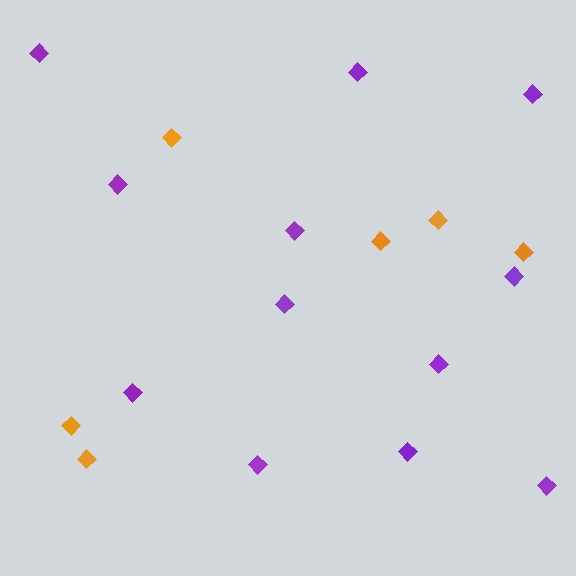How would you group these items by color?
There are 2 groups: one group of orange diamonds (6) and one group of purple diamonds (12).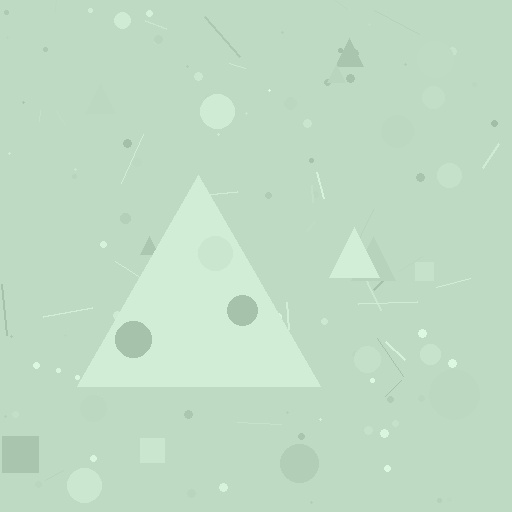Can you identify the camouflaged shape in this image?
The camouflaged shape is a triangle.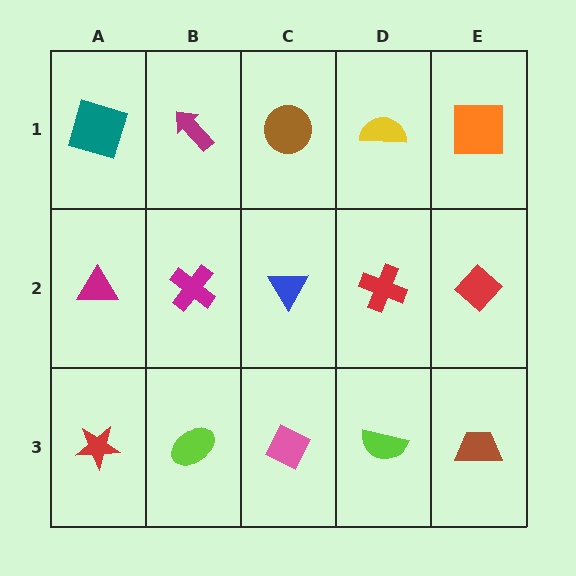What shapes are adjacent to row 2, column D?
A yellow semicircle (row 1, column D), a lime semicircle (row 3, column D), a blue triangle (row 2, column C), a red diamond (row 2, column E).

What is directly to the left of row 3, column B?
A red star.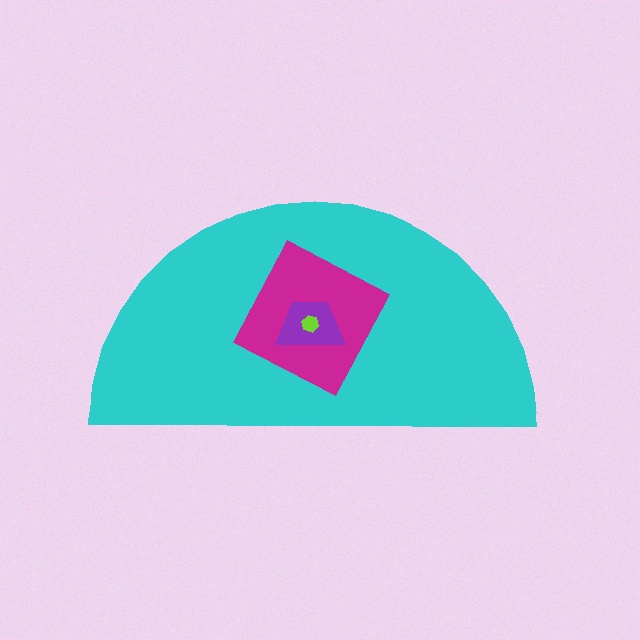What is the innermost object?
The lime hexagon.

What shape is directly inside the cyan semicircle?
The magenta square.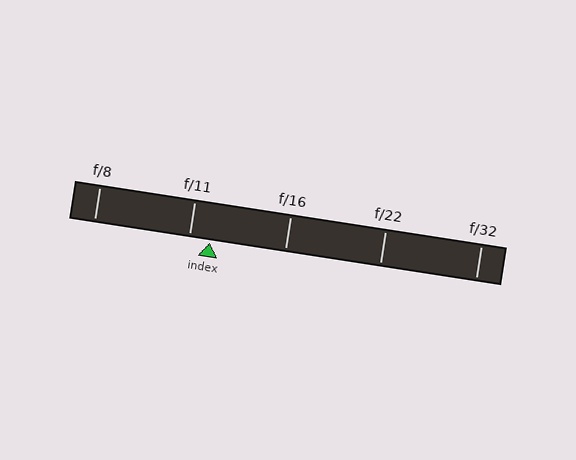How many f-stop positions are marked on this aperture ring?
There are 5 f-stop positions marked.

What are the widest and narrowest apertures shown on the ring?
The widest aperture shown is f/8 and the narrowest is f/32.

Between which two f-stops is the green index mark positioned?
The index mark is between f/11 and f/16.